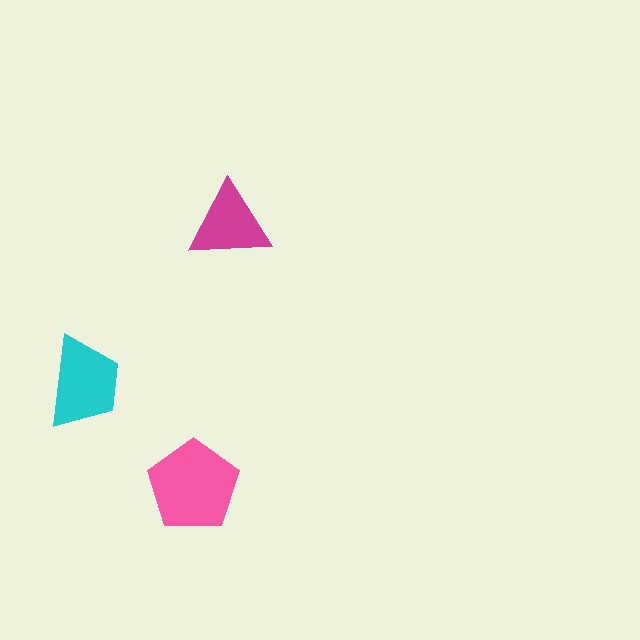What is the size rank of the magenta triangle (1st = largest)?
3rd.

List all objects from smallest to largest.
The magenta triangle, the cyan trapezoid, the pink pentagon.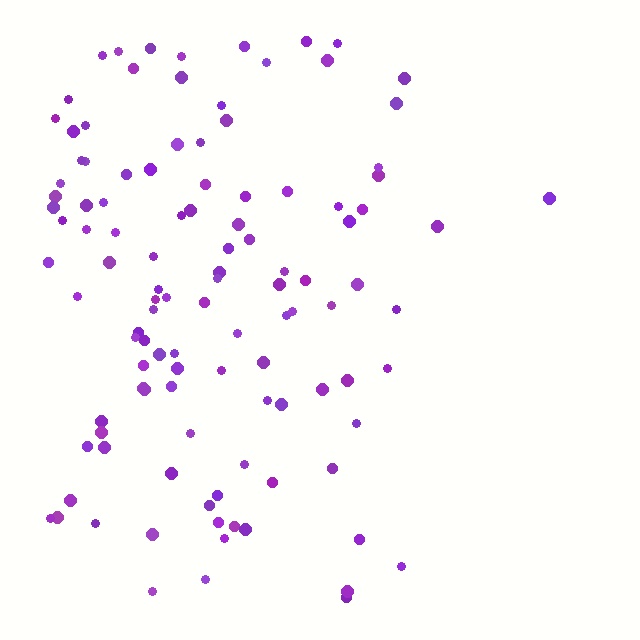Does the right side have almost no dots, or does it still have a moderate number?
Still a moderate number, just noticeably fewer than the left.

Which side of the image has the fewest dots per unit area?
The right.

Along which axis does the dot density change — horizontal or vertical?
Horizontal.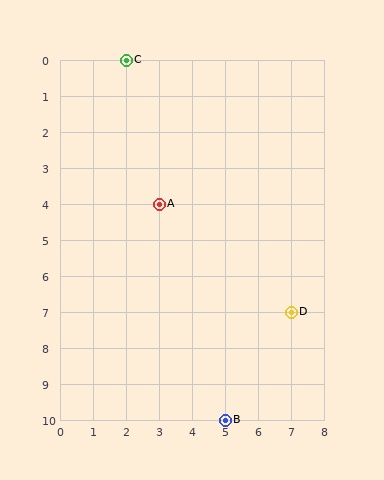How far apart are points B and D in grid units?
Points B and D are 2 columns and 3 rows apart (about 3.6 grid units diagonally).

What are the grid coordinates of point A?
Point A is at grid coordinates (3, 4).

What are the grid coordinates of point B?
Point B is at grid coordinates (5, 10).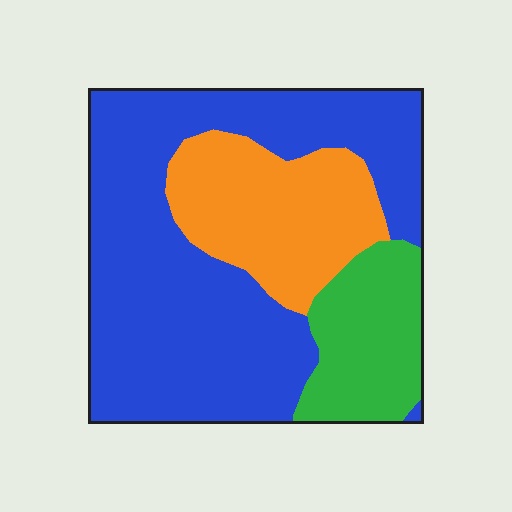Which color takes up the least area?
Green, at roughly 15%.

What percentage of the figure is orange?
Orange takes up about one quarter (1/4) of the figure.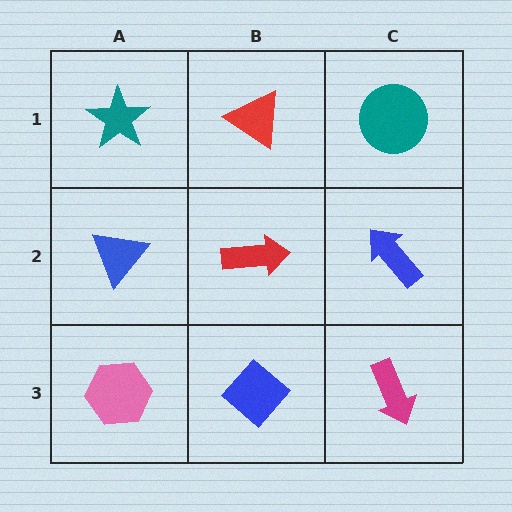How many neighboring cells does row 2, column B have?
4.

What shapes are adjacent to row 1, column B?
A red arrow (row 2, column B), a teal star (row 1, column A), a teal circle (row 1, column C).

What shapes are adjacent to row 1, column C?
A blue arrow (row 2, column C), a red triangle (row 1, column B).